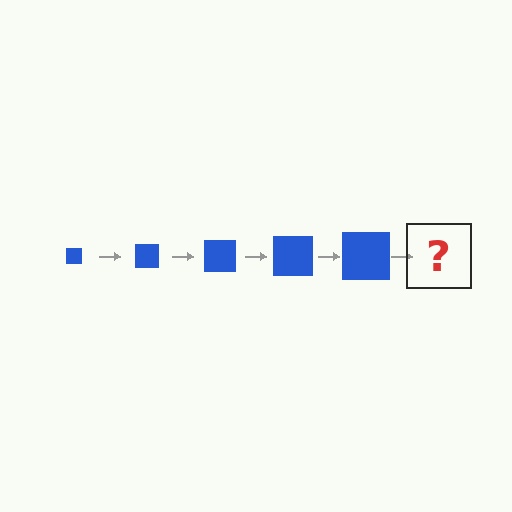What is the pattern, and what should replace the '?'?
The pattern is that the square gets progressively larger each step. The '?' should be a blue square, larger than the previous one.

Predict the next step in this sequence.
The next step is a blue square, larger than the previous one.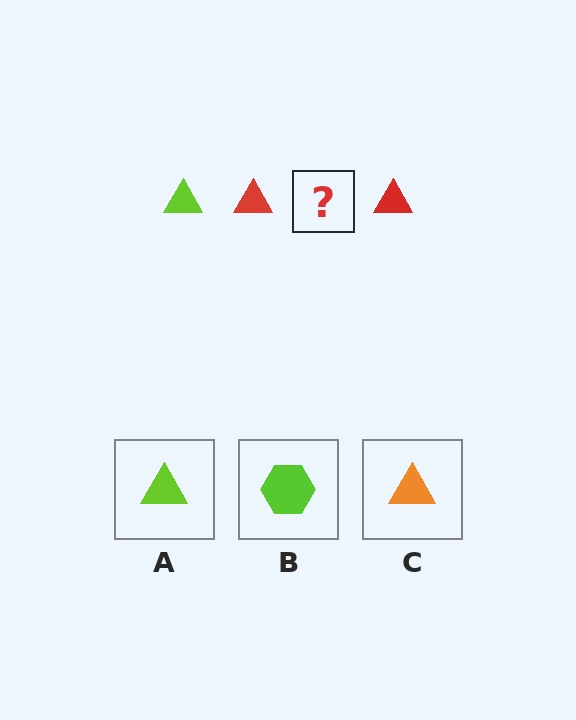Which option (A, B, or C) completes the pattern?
A.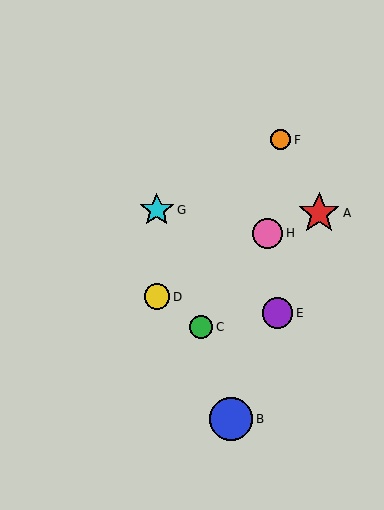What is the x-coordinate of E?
Object E is at x≈278.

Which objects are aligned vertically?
Objects D, G are aligned vertically.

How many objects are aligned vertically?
2 objects (D, G) are aligned vertically.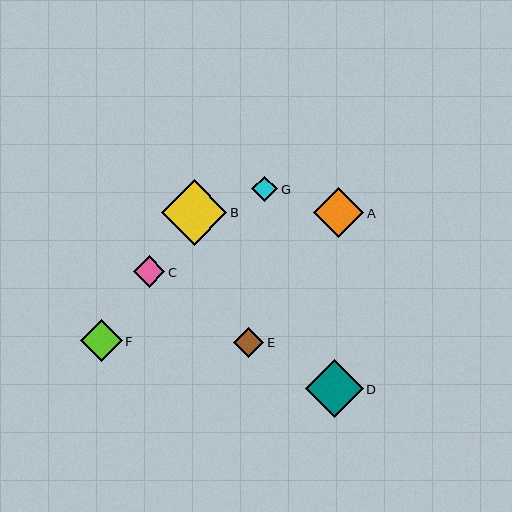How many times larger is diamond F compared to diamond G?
Diamond F is approximately 1.6 times the size of diamond G.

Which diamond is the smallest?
Diamond G is the smallest with a size of approximately 26 pixels.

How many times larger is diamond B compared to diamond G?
Diamond B is approximately 2.6 times the size of diamond G.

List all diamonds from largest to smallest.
From largest to smallest: B, D, A, F, C, E, G.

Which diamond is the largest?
Diamond B is the largest with a size of approximately 66 pixels.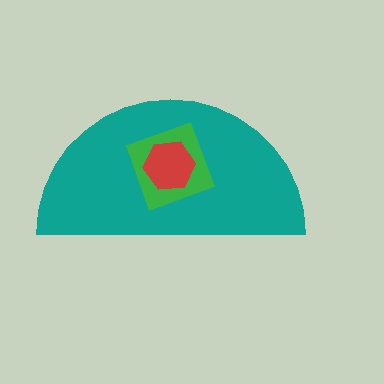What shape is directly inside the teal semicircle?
The green diamond.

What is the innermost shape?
The red hexagon.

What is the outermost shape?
The teal semicircle.